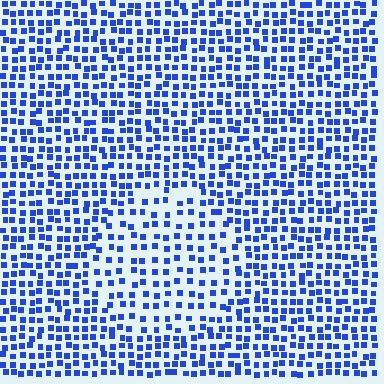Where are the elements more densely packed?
The elements are more densely packed outside the circle boundary.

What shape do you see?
I see a circle.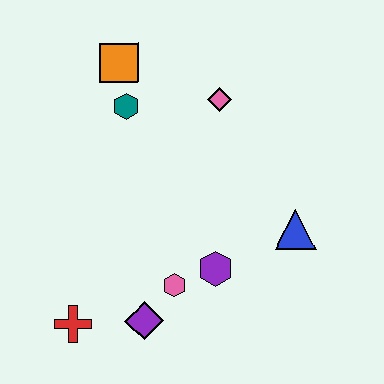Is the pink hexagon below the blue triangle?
Yes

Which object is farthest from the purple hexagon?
The orange square is farthest from the purple hexagon.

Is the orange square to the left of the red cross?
No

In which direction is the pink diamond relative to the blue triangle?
The pink diamond is above the blue triangle.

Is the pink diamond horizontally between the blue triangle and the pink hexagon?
Yes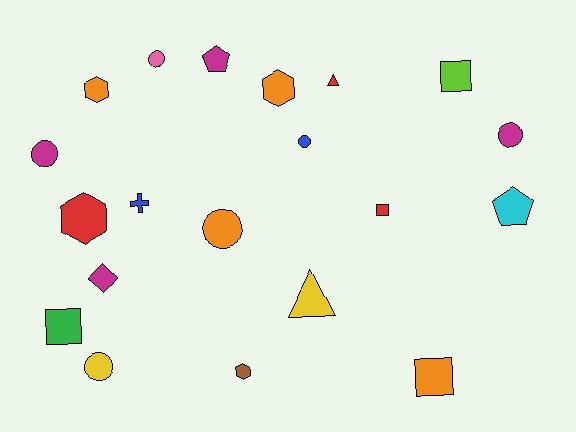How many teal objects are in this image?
There are no teal objects.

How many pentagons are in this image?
There are 2 pentagons.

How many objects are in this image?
There are 20 objects.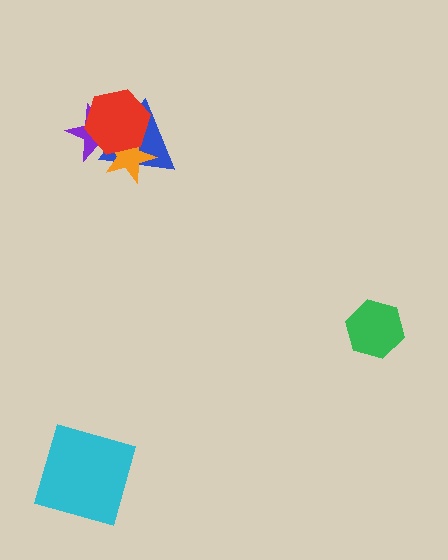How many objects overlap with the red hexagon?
3 objects overlap with the red hexagon.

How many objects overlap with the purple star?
3 objects overlap with the purple star.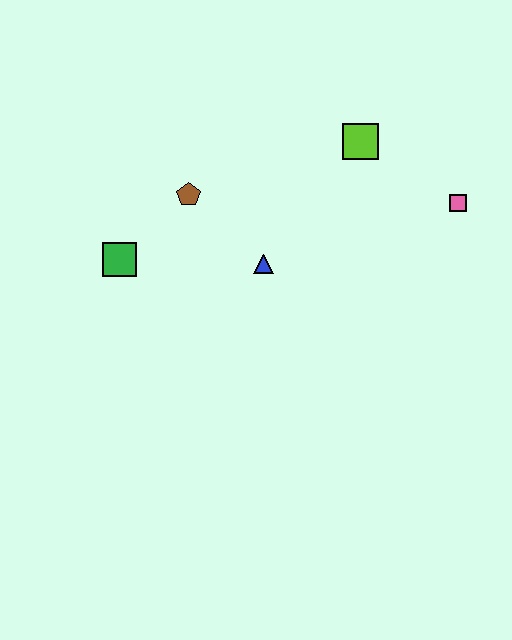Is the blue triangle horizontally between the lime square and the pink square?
No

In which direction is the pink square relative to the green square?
The pink square is to the right of the green square.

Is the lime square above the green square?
Yes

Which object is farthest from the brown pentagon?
The pink square is farthest from the brown pentagon.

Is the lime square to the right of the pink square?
No